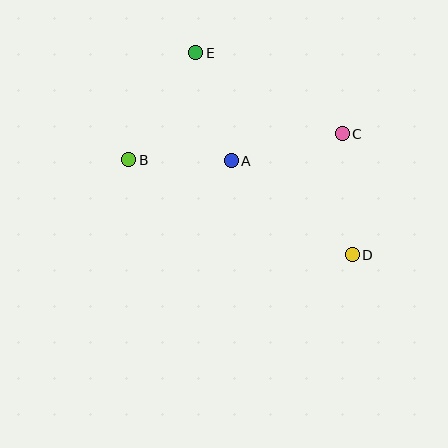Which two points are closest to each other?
Points A and B are closest to each other.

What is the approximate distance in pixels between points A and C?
The distance between A and C is approximately 114 pixels.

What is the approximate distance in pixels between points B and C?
The distance between B and C is approximately 215 pixels.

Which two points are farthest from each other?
Points D and E are farthest from each other.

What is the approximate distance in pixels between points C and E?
The distance between C and E is approximately 168 pixels.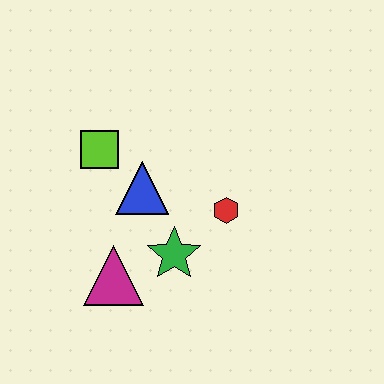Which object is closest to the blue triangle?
The lime square is closest to the blue triangle.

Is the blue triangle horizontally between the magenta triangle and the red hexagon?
Yes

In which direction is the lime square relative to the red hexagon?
The lime square is to the left of the red hexagon.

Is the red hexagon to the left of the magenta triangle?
No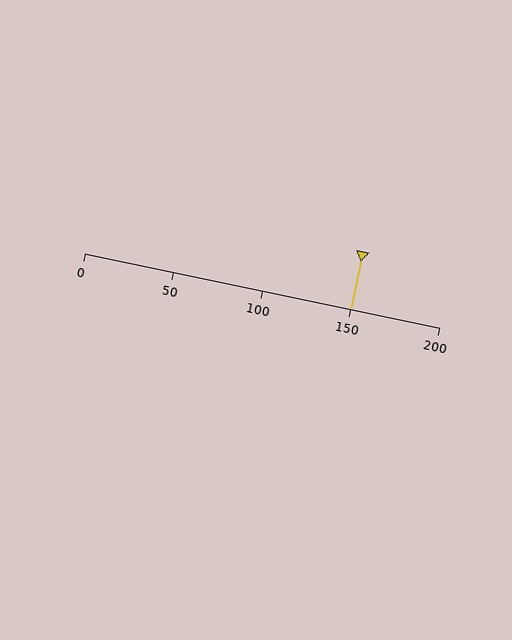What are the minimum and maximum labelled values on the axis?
The axis runs from 0 to 200.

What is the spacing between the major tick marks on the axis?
The major ticks are spaced 50 apart.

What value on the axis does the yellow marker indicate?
The marker indicates approximately 150.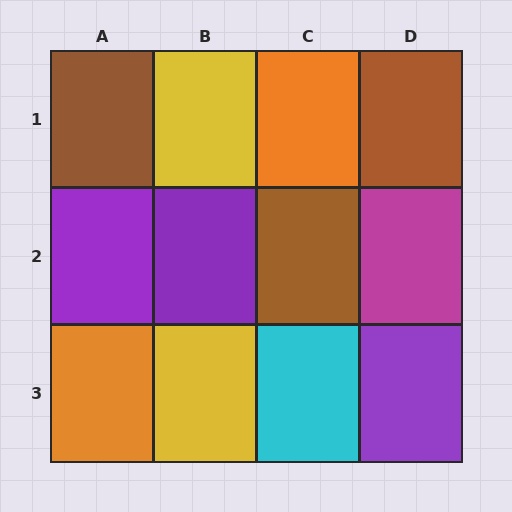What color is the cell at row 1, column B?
Yellow.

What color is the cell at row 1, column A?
Brown.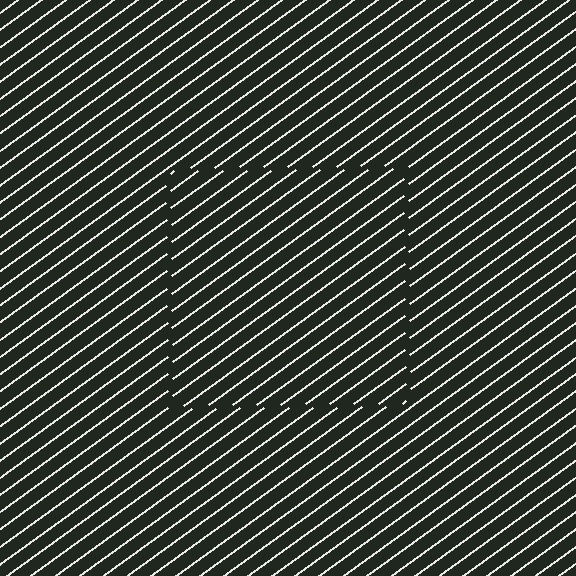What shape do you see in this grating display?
An illusory square. The interior of the shape contains the same grating, shifted by half a period — the contour is defined by the phase discontinuity where line-ends from the inner and outer gratings abut.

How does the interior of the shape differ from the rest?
The interior of the shape contains the same grating, shifted by half a period — the contour is defined by the phase discontinuity where line-ends from the inner and outer gratings abut.